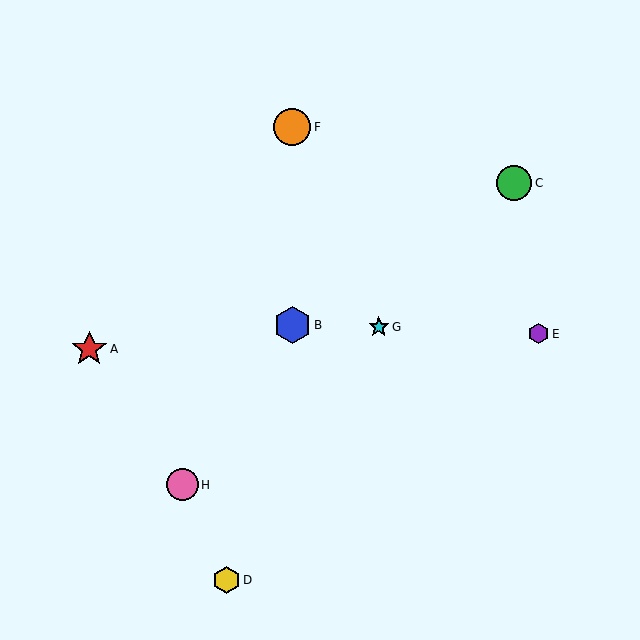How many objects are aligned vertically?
2 objects (B, F) are aligned vertically.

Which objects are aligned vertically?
Objects B, F are aligned vertically.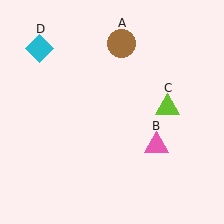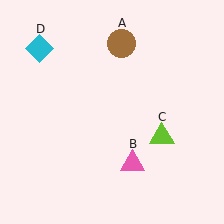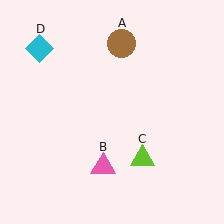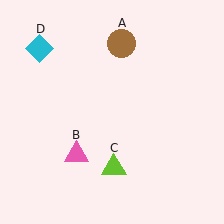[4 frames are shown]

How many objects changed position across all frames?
2 objects changed position: pink triangle (object B), lime triangle (object C).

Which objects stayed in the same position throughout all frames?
Brown circle (object A) and cyan diamond (object D) remained stationary.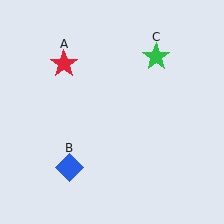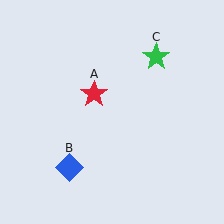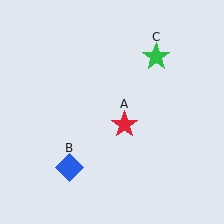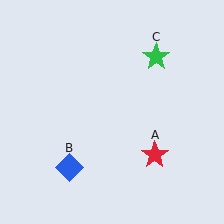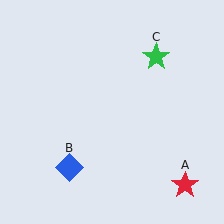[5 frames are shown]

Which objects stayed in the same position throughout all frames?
Blue diamond (object B) and green star (object C) remained stationary.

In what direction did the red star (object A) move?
The red star (object A) moved down and to the right.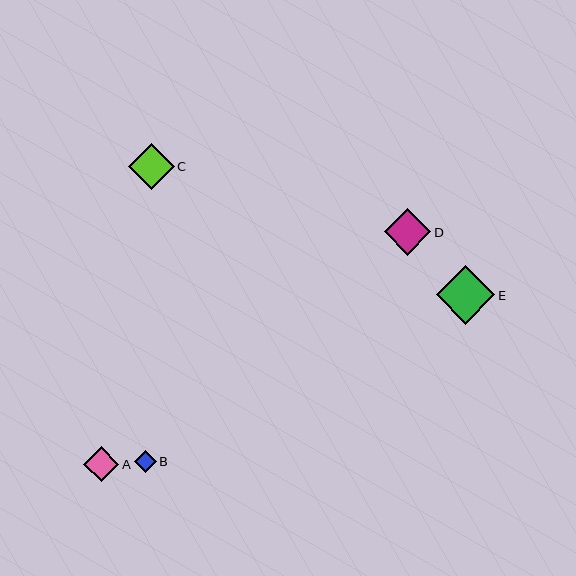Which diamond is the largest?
Diamond E is the largest with a size of approximately 58 pixels.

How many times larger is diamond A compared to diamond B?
Diamond A is approximately 1.6 times the size of diamond B.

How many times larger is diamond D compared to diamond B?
Diamond D is approximately 2.1 times the size of diamond B.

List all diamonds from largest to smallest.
From largest to smallest: E, D, C, A, B.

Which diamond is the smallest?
Diamond B is the smallest with a size of approximately 22 pixels.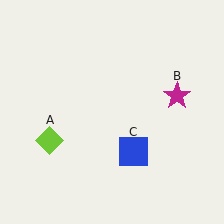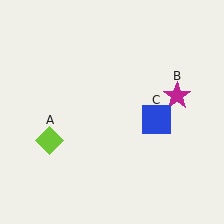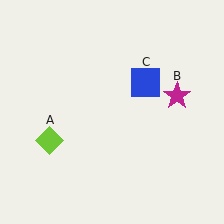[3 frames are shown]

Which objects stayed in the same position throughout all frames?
Lime diamond (object A) and magenta star (object B) remained stationary.